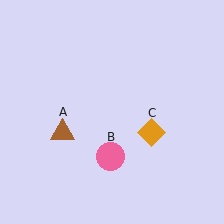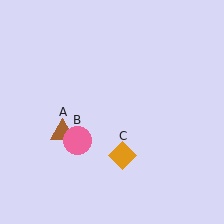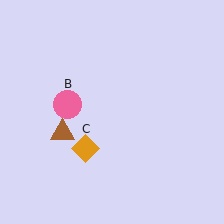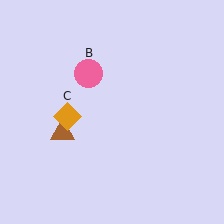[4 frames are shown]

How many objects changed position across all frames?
2 objects changed position: pink circle (object B), orange diamond (object C).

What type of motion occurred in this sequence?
The pink circle (object B), orange diamond (object C) rotated clockwise around the center of the scene.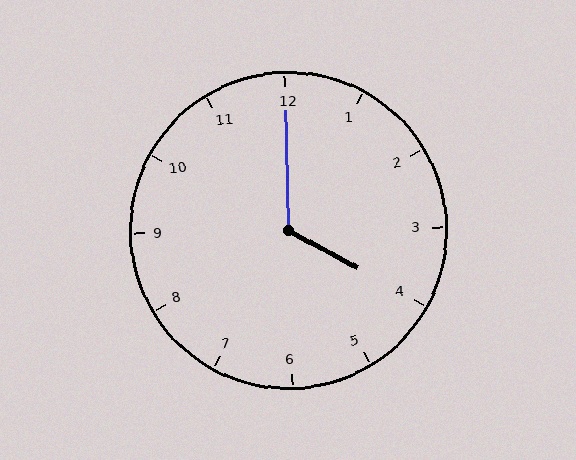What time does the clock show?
4:00.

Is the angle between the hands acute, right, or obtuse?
It is obtuse.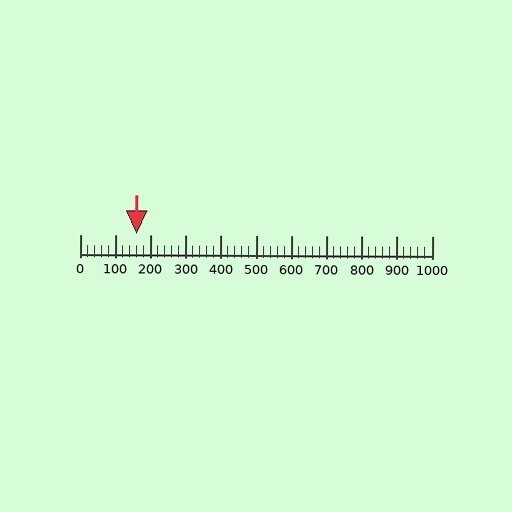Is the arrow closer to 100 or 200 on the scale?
The arrow is closer to 200.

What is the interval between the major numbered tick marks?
The major tick marks are spaced 100 units apart.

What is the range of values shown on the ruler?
The ruler shows values from 0 to 1000.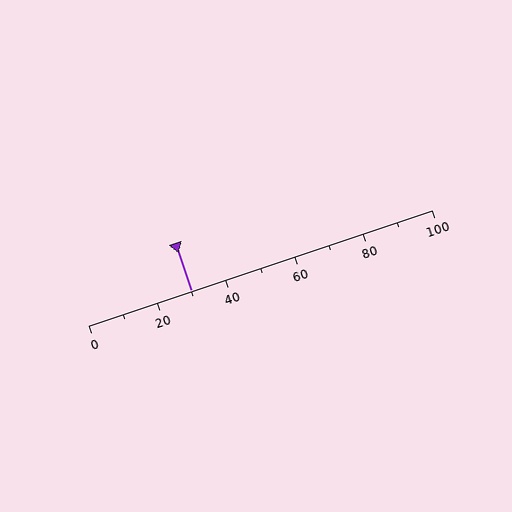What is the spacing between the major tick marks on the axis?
The major ticks are spaced 20 apart.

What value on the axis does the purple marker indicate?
The marker indicates approximately 30.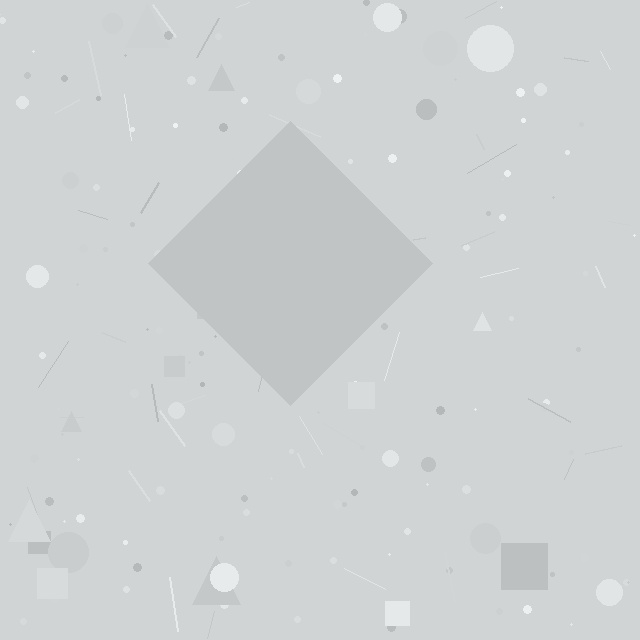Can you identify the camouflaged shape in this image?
The camouflaged shape is a diamond.